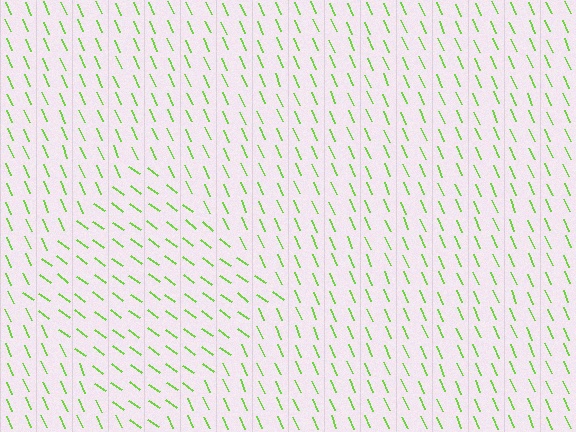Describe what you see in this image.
The image is filled with small lime line segments. A diamond region in the image has lines oriented differently from the surrounding lines, creating a visible texture boundary.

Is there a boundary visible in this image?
Yes, there is a texture boundary formed by a change in line orientation.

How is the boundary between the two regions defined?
The boundary is defined purely by a change in line orientation (approximately 30 degrees difference). All lines are the same color and thickness.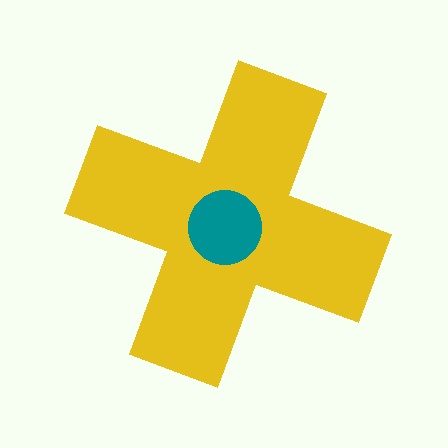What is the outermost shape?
The yellow cross.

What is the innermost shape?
The teal circle.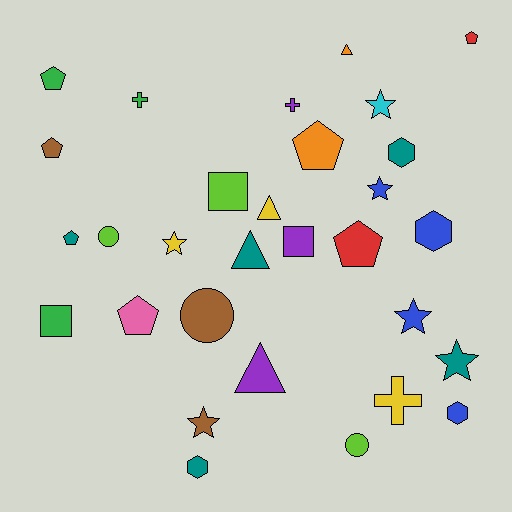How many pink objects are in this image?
There is 1 pink object.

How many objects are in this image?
There are 30 objects.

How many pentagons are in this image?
There are 7 pentagons.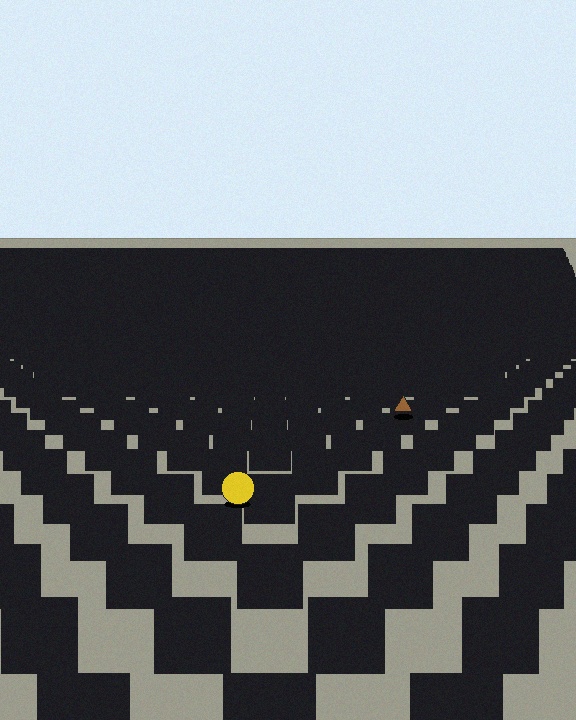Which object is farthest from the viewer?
The brown triangle is farthest from the viewer. It appears smaller and the ground texture around it is denser.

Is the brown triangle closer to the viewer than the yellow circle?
No. The yellow circle is closer — you can tell from the texture gradient: the ground texture is coarser near it.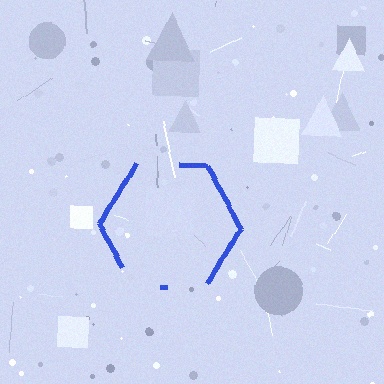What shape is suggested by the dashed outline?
The dashed outline suggests a hexagon.